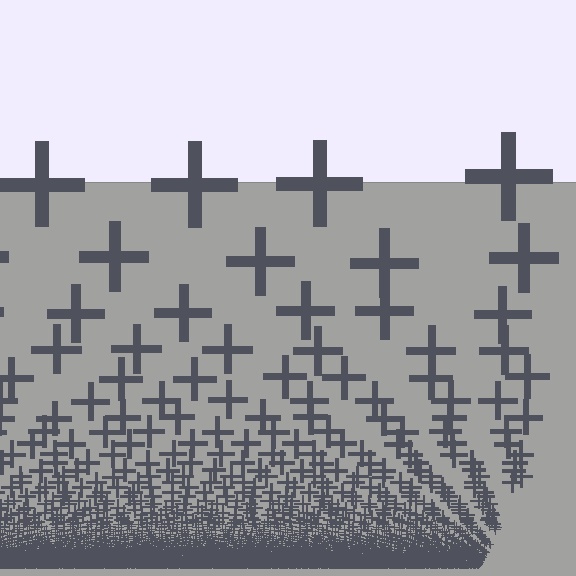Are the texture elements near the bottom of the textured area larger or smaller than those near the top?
Smaller. The gradient is inverted — elements near the bottom are smaller and denser.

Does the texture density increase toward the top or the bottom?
Density increases toward the bottom.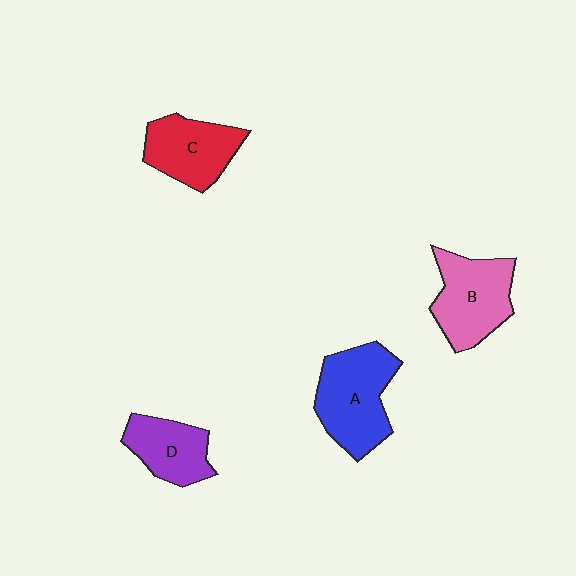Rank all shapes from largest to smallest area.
From largest to smallest: A (blue), B (pink), C (red), D (purple).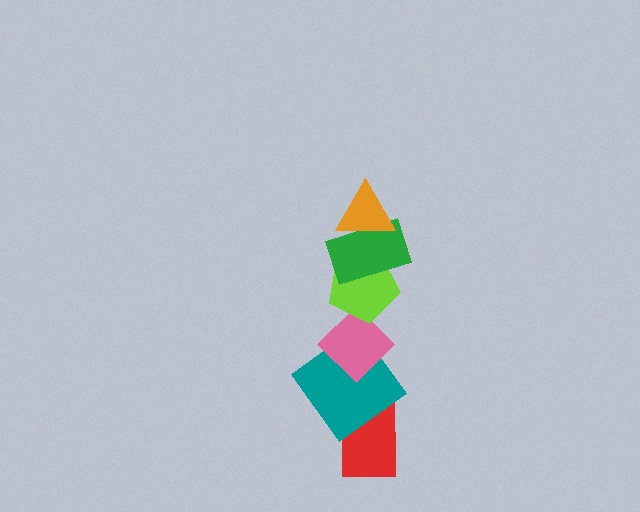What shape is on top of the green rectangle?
The orange triangle is on top of the green rectangle.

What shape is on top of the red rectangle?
The teal diamond is on top of the red rectangle.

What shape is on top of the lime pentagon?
The green rectangle is on top of the lime pentagon.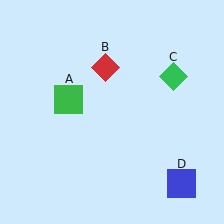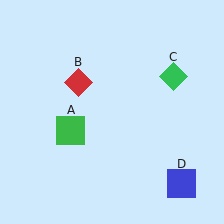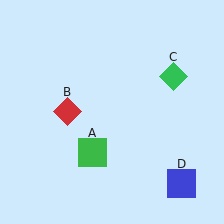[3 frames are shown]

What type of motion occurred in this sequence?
The green square (object A), red diamond (object B) rotated counterclockwise around the center of the scene.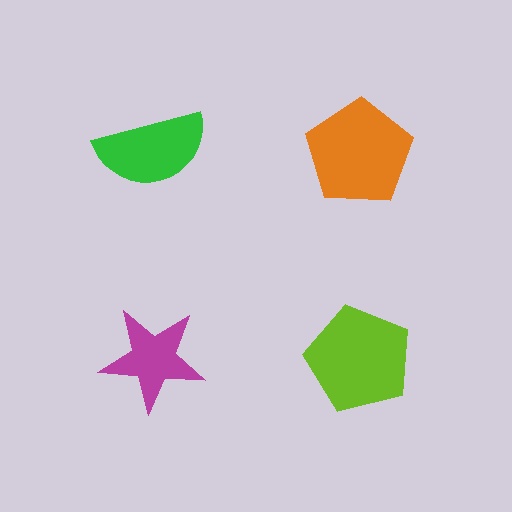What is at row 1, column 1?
A green semicircle.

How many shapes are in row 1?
2 shapes.